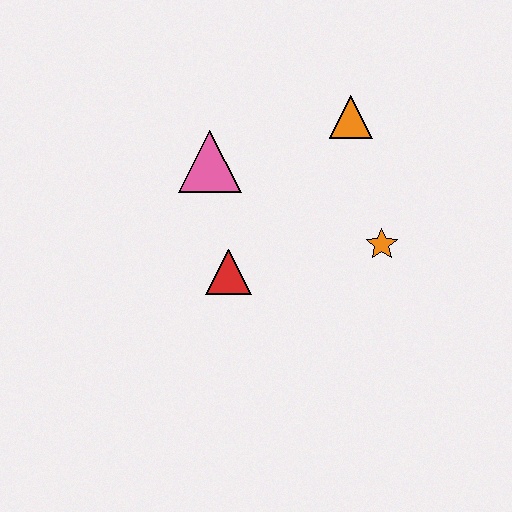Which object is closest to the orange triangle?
The orange star is closest to the orange triangle.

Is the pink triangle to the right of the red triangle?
No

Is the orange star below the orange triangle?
Yes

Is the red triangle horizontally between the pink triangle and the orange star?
Yes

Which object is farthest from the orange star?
The pink triangle is farthest from the orange star.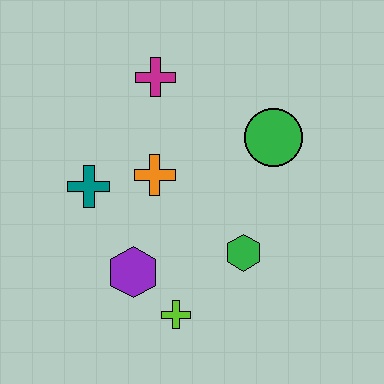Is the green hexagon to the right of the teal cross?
Yes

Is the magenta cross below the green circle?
No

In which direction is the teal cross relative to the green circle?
The teal cross is to the left of the green circle.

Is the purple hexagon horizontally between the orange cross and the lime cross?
No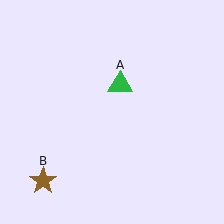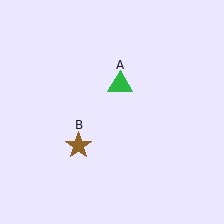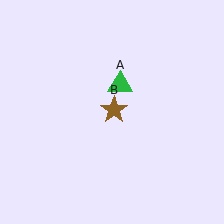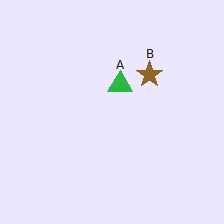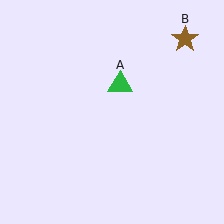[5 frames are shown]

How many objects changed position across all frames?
1 object changed position: brown star (object B).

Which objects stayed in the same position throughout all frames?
Green triangle (object A) remained stationary.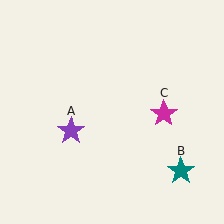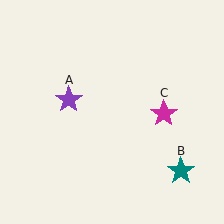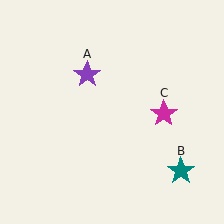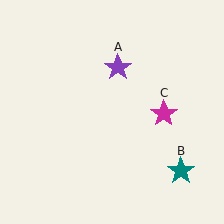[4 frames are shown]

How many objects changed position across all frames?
1 object changed position: purple star (object A).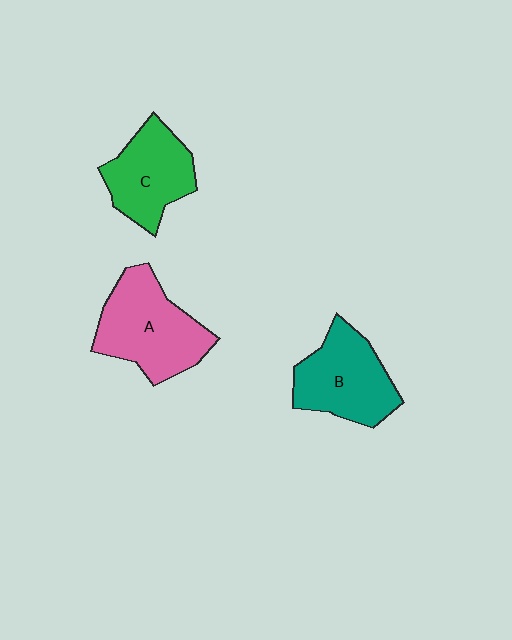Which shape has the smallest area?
Shape C (green).